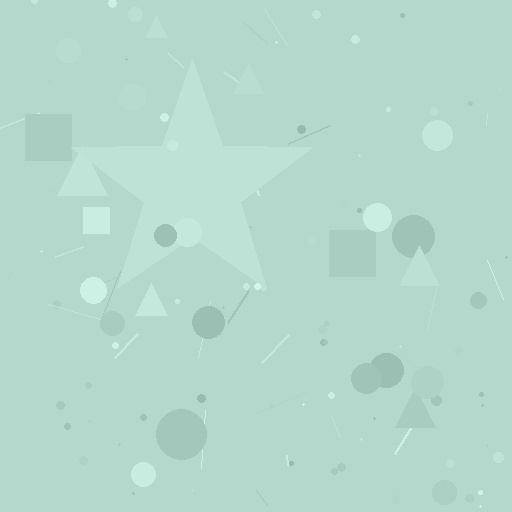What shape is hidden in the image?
A star is hidden in the image.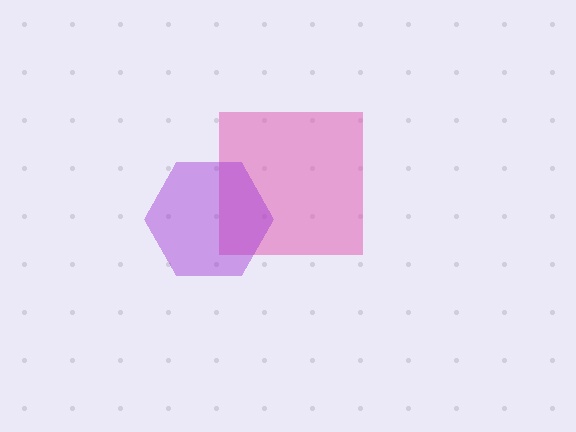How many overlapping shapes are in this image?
There are 2 overlapping shapes in the image.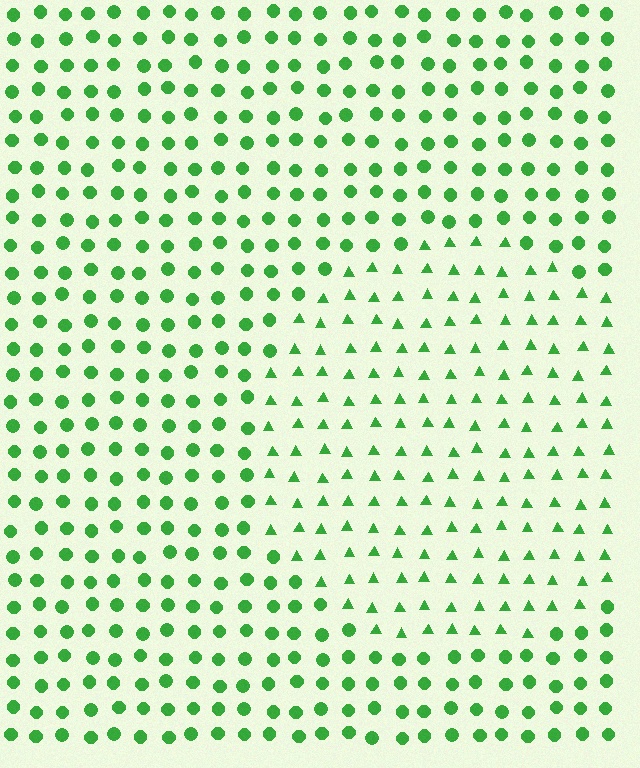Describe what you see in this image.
The image is filled with small green elements arranged in a uniform grid. A circle-shaped region contains triangles, while the surrounding area contains circles. The boundary is defined purely by the change in element shape.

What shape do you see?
I see a circle.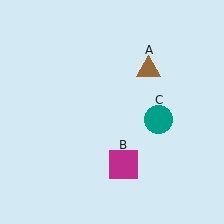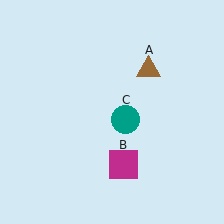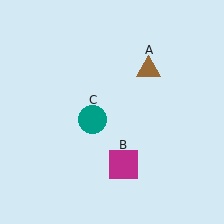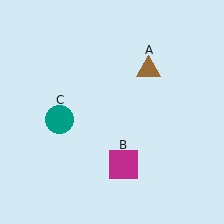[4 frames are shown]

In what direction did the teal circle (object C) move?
The teal circle (object C) moved left.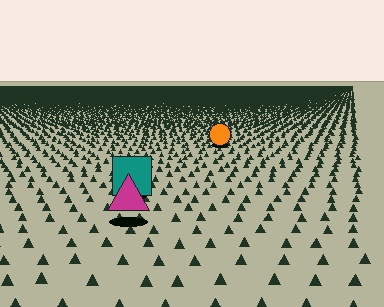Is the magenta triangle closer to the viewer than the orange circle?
Yes. The magenta triangle is closer — you can tell from the texture gradient: the ground texture is coarser near it.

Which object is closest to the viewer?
The magenta triangle is closest. The texture marks near it are larger and more spread out.